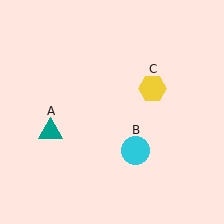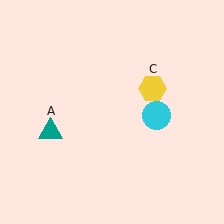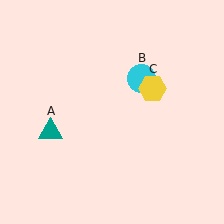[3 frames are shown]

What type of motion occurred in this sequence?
The cyan circle (object B) rotated counterclockwise around the center of the scene.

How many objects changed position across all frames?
1 object changed position: cyan circle (object B).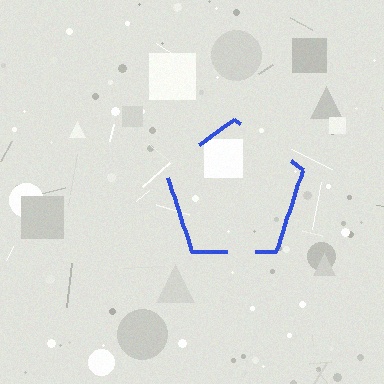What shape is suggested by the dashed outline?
The dashed outline suggests a pentagon.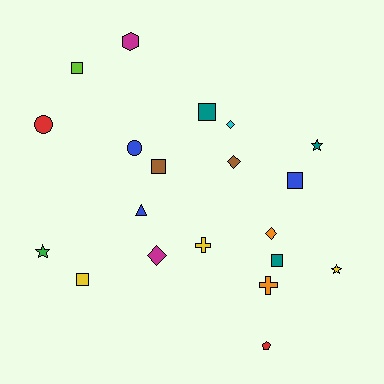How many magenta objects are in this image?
There are 2 magenta objects.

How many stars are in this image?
There are 3 stars.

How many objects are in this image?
There are 20 objects.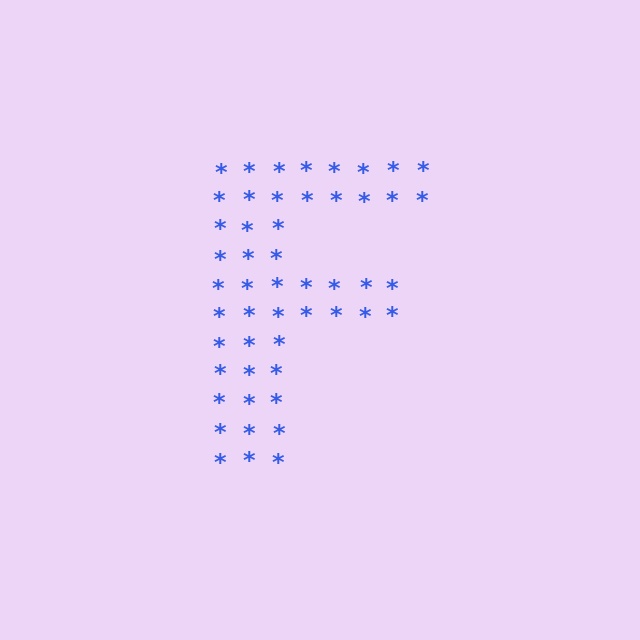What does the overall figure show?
The overall figure shows the letter F.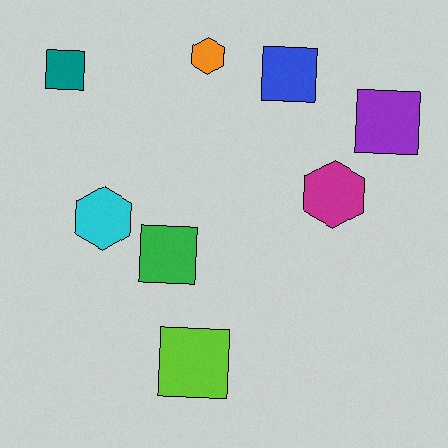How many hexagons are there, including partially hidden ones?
There are 3 hexagons.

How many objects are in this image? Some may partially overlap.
There are 8 objects.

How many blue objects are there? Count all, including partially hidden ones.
There is 1 blue object.